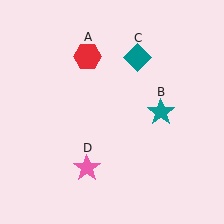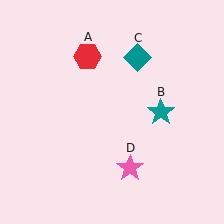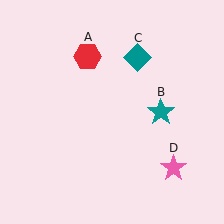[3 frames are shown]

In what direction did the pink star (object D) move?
The pink star (object D) moved right.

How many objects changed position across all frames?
1 object changed position: pink star (object D).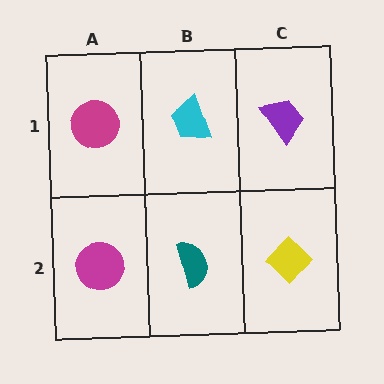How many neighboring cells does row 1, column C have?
2.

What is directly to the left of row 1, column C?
A cyan trapezoid.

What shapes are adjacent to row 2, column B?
A cyan trapezoid (row 1, column B), a magenta circle (row 2, column A), a yellow diamond (row 2, column C).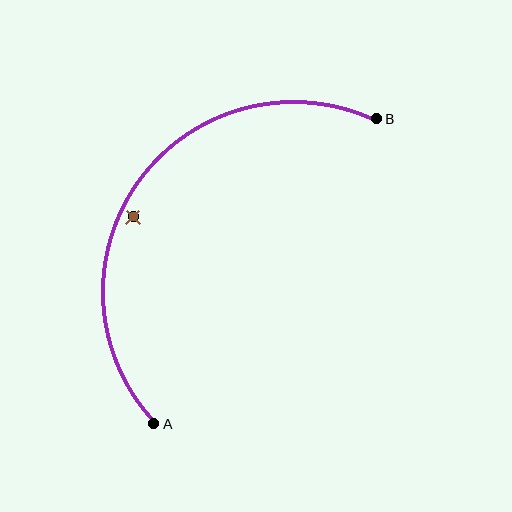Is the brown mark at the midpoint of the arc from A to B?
No — the brown mark does not lie on the arc at all. It sits slightly inside the curve.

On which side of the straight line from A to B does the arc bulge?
The arc bulges above and to the left of the straight line connecting A and B.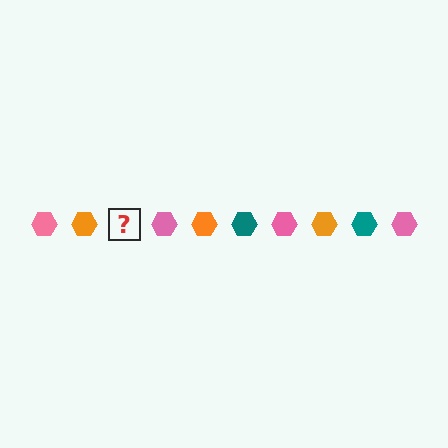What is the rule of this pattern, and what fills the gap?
The rule is that the pattern cycles through pink, orange, teal hexagons. The gap should be filled with a teal hexagon.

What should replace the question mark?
The question mark should be replaced with a teal hexagon.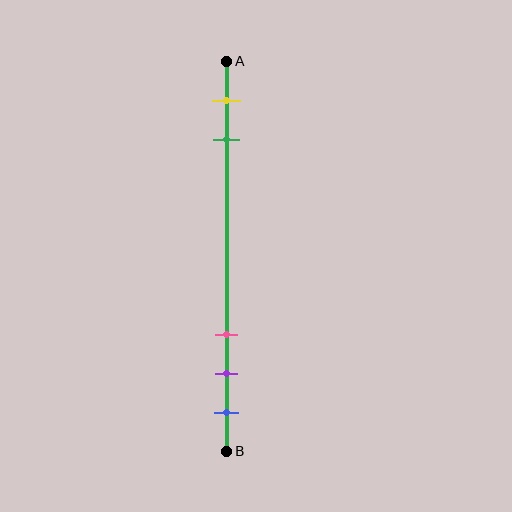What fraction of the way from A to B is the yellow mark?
The yellow mark is approximately 10% (0.1) of the way from A to B.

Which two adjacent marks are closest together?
The purple and blue marks are the closest adjacent pair.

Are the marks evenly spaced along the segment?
No, the marks are not evenly spaced.